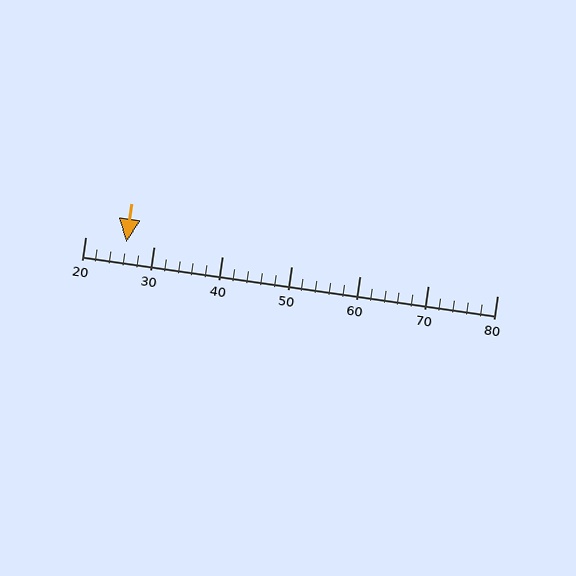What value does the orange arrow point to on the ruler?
The orange arrow points to approximately 26.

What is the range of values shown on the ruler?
The ruler shows values from 20 to 80.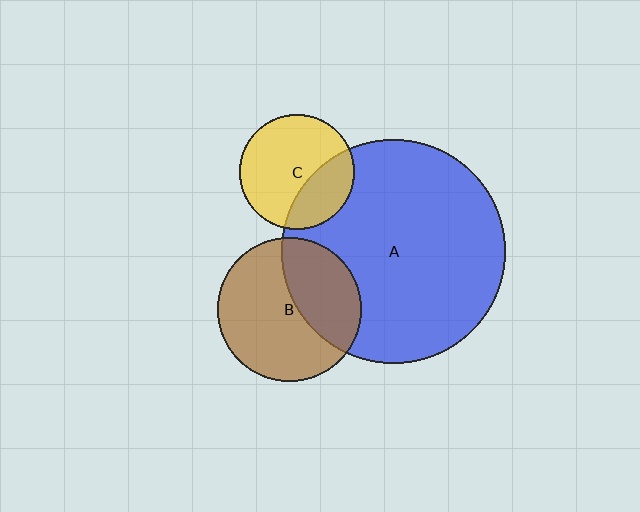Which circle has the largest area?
Circle A (blue).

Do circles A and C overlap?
Yes.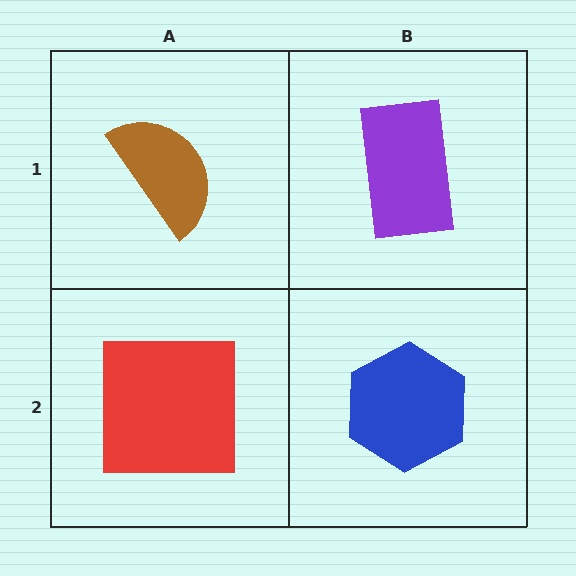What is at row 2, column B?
A blue hexagon.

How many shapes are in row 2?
2 shapes.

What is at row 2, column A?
A red square.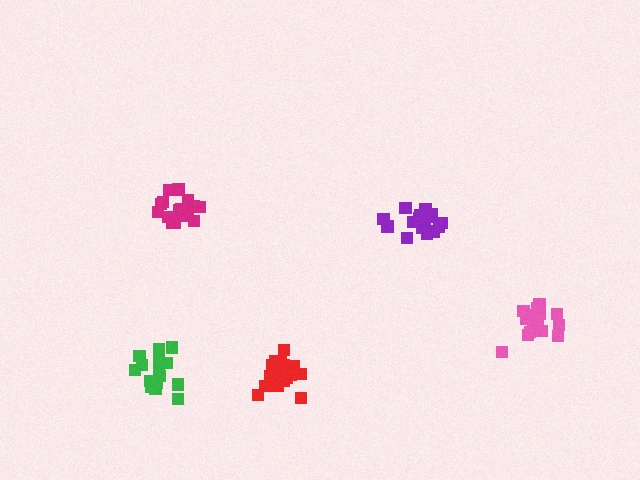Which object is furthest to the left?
The green cluster is leftmost.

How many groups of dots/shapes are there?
There are 5 groups.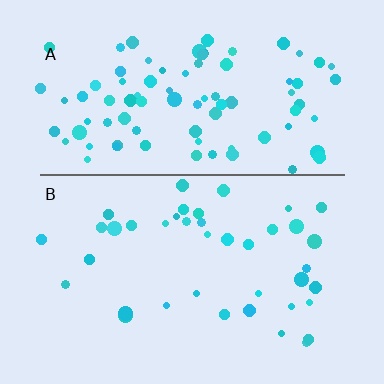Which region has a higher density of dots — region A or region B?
A (the top).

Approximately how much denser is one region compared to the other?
Approximately 2.2× — region A over region B.